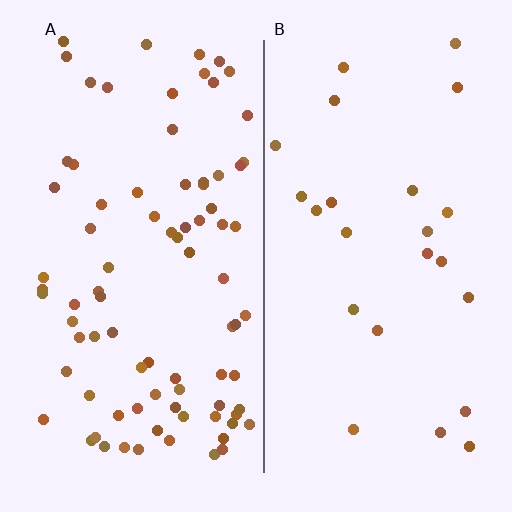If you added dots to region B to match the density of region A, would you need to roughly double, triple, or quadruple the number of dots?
Approximately triple.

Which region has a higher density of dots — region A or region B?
A (the left).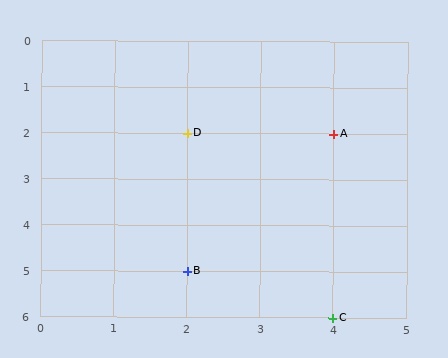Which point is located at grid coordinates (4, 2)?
Point A is at (4, 2).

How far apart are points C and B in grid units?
Points C and B are 2 columns and 1 row apart (about 2.2 grid units diagonally).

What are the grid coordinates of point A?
Point A is at grid coordinates (4, 2).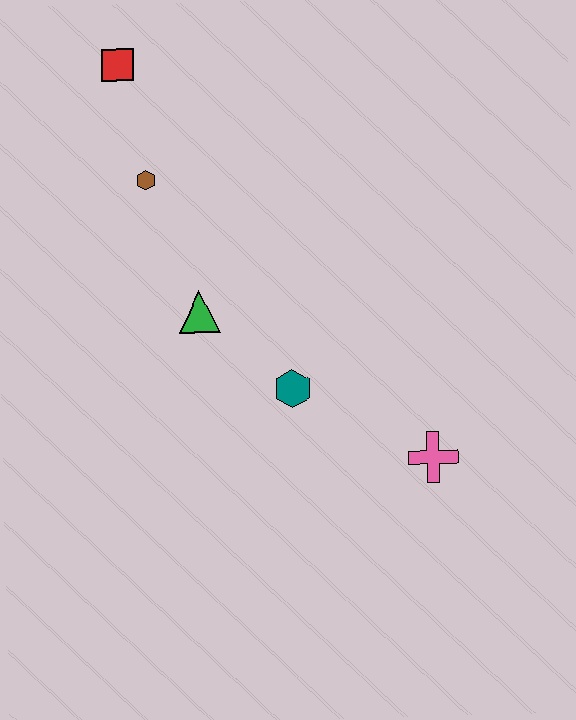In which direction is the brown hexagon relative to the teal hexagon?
The brown hexagon is above the teal hexagon.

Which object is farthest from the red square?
The pink cross is farthest from the red square.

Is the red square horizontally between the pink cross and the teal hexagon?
No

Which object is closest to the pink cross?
The teal hexagon is closest to the pink cross.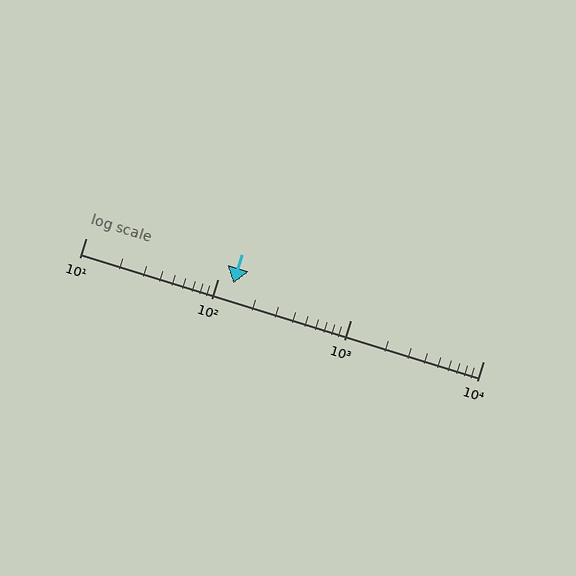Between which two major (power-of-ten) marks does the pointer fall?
The pointer is between 100 and 1000.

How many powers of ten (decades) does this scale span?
The scale spans 3 decades, from 10 to 10000.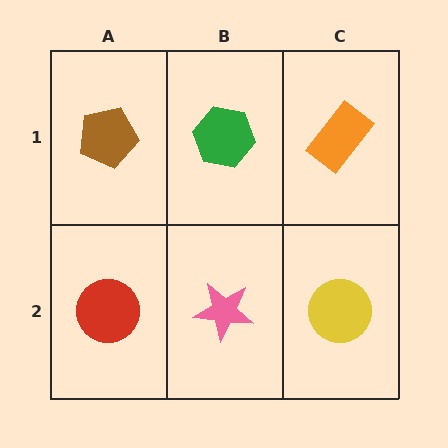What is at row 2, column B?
A pink star.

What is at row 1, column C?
An orange rectangle.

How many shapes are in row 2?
3 shapes.